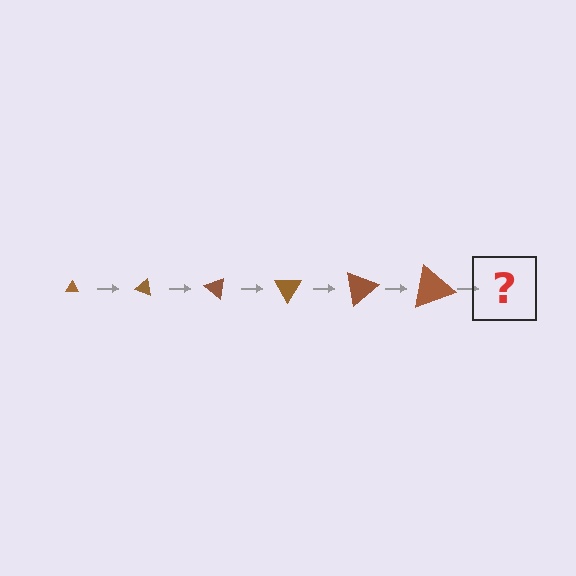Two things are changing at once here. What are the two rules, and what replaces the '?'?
The two rules are that the triangle grows larger each step and it rotates 20 degrees each step. The '?' should be a triangle, larger than the previous one and rotated 120 degrees from the start.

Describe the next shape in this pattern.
It should be a triangle, larger than the previous one and rotated 120 degrees from the start.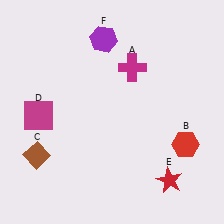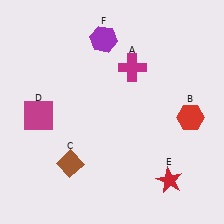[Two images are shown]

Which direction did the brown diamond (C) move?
The brown diamond (C) moved right.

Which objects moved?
The objects that moved are: the red hexagon (B), the brown diamond (C).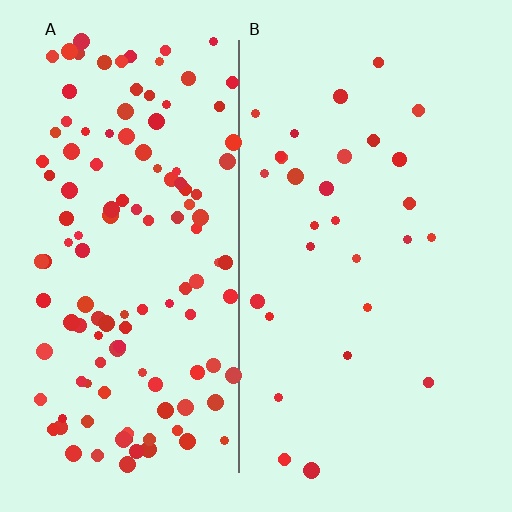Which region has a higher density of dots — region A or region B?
A (the left).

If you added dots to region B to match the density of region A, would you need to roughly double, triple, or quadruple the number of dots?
Approximately quadruple.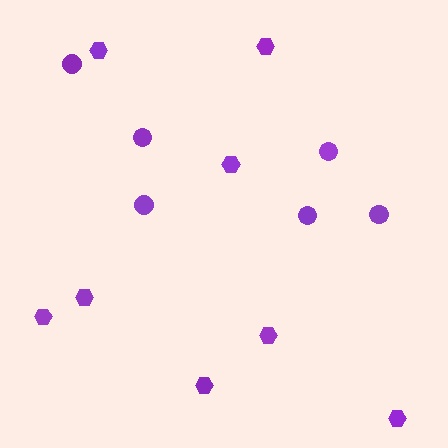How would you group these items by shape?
There are 2 groups: one group of hexagons (8) and one group of circles (6).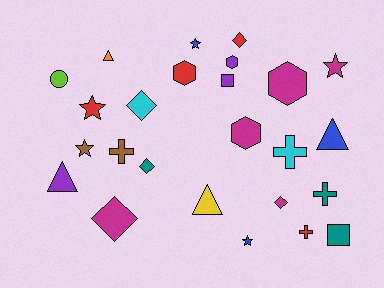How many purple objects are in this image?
There are 3 purple objects.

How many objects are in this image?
There are 25 objects.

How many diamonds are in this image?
There are 5 diamonds.